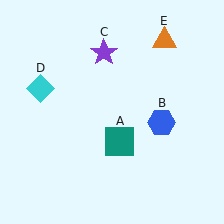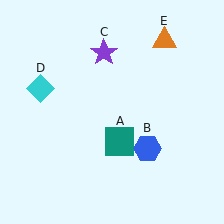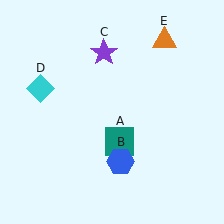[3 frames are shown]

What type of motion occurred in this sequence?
The blue hexagon (object B) rotated clockwise around the center of the scene.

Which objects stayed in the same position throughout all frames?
Teal square (object A) and purple star (object C) and cyan diamond (object D) and orange triangle (object E) remained stationary.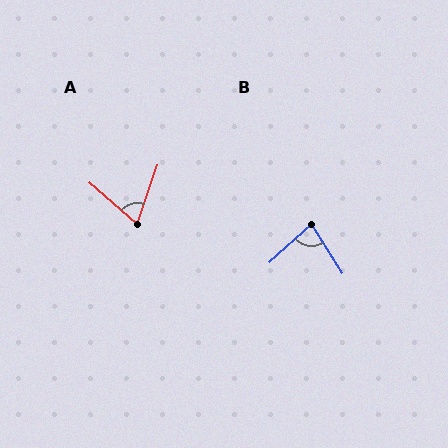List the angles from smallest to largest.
A (68°), B (81°).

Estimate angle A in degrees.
Approximately 68 degrees.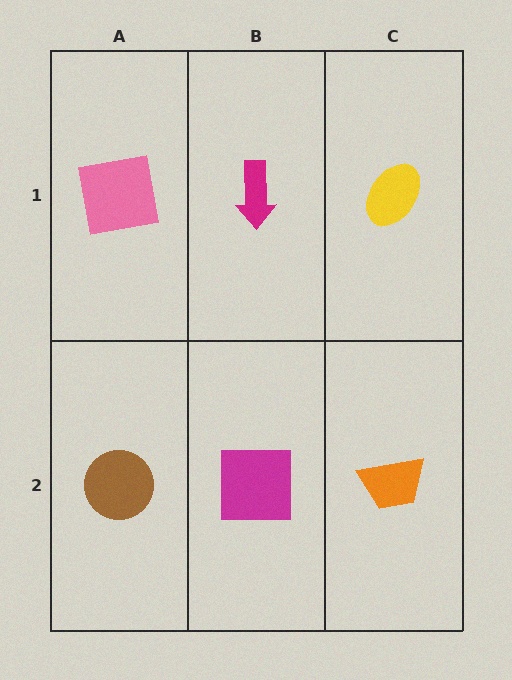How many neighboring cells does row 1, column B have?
3.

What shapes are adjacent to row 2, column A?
A pink square (row 1, column A), a magenta square (row 2, column B).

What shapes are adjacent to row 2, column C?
A yellow ellipse (row 1, column C), a magenta square (row 2, column B).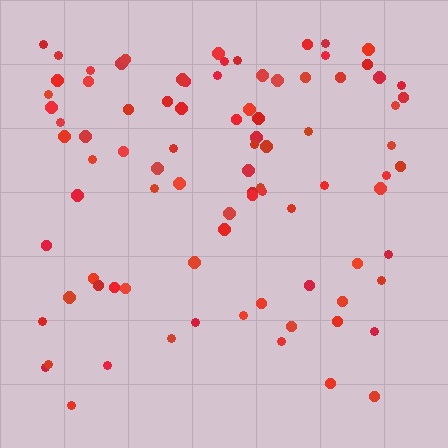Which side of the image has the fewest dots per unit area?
The bottom.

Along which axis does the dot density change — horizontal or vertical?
Vertical.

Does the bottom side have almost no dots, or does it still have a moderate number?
Still a moderate number, just noticeably fewer than the top.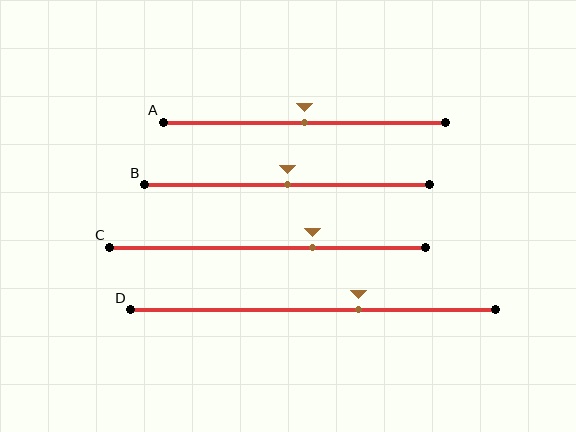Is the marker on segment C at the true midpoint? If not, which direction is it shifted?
No, the marker on segment C is shifted to the right by about 14% of the segment length.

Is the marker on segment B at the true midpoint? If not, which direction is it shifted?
Yes, the marker on segment B is at the true midpoint.